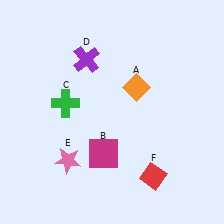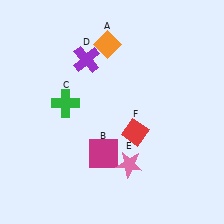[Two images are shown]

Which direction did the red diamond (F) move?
The red diamond (F) moved up.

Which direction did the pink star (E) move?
The pink star (E) moved right.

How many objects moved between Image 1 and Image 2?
3 objects moved between the two images.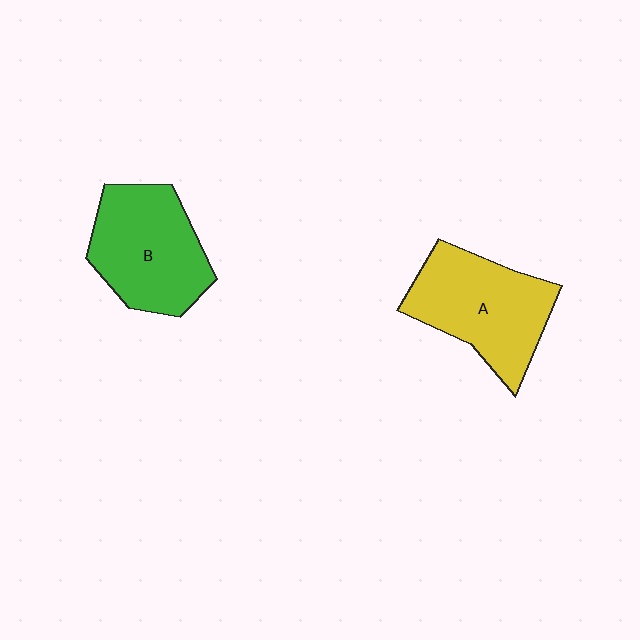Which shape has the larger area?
Shape A (yellow).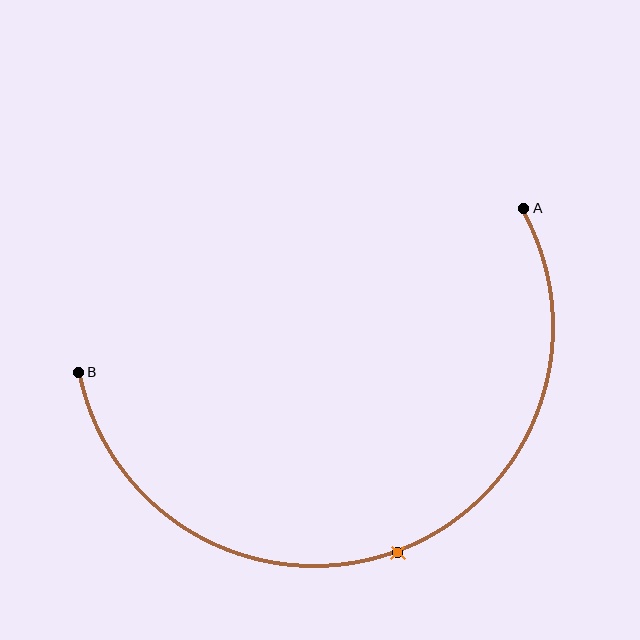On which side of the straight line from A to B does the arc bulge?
The arc bulges below the straight line connecting A and B.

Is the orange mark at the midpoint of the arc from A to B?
Yes. The orange mark lies on the arc at equal arc-length from both A and B — it is the arc midpoint.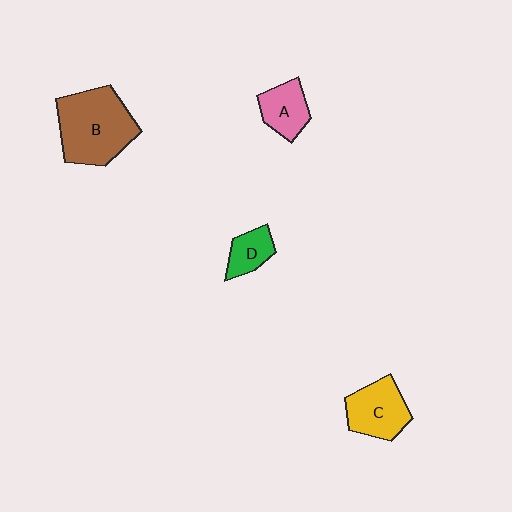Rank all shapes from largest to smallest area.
From largest to smallest: B (brown), C (yellow), A (pink), D (green).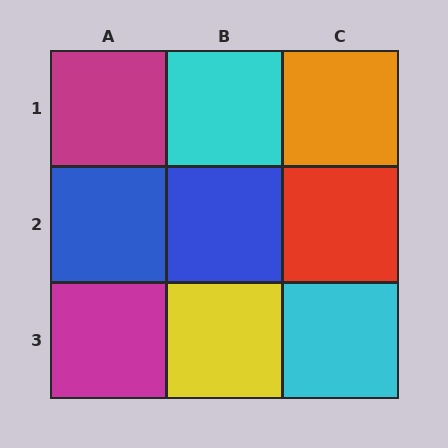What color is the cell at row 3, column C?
Cyan.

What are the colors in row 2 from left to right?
Blue, blue, red.